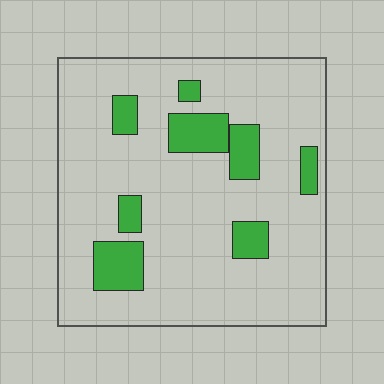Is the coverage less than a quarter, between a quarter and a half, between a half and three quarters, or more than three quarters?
Less than a quarter.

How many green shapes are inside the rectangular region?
8.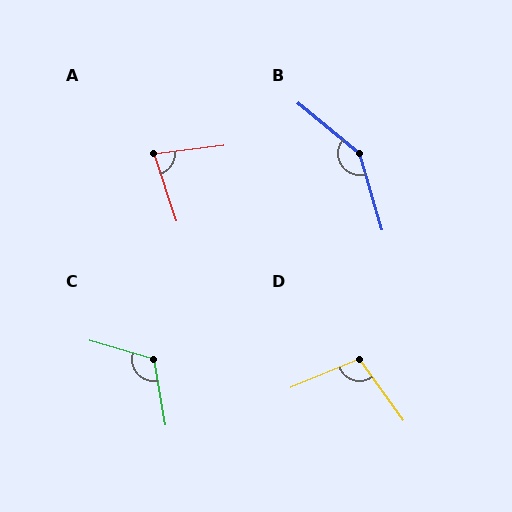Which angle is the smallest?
A, at approximately 78 degrees.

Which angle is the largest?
B, at approximately 146 degrees.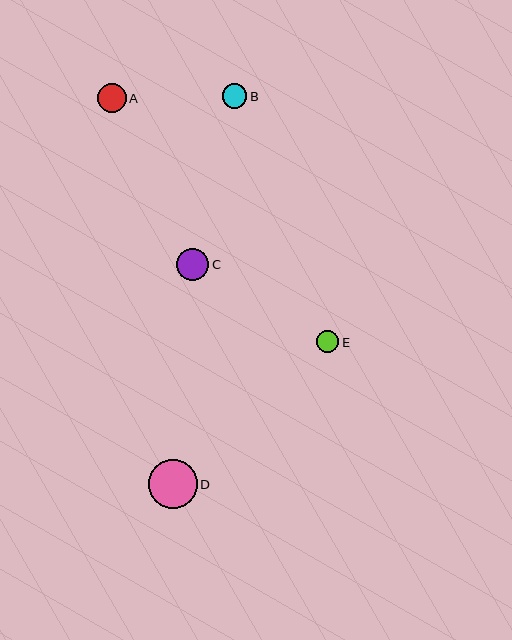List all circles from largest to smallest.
From largest to smallest: D, C, A, B, E.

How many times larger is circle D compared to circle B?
Circle D is approximately 2.0 times the size of circle B.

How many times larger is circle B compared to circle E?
Circle B is approximately 1.1 times the size of circle E.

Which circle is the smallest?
Circle E is the smallest with a size of approximately 22 pixels.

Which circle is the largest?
Circle D is the largest with a size of approximately 49 pixels.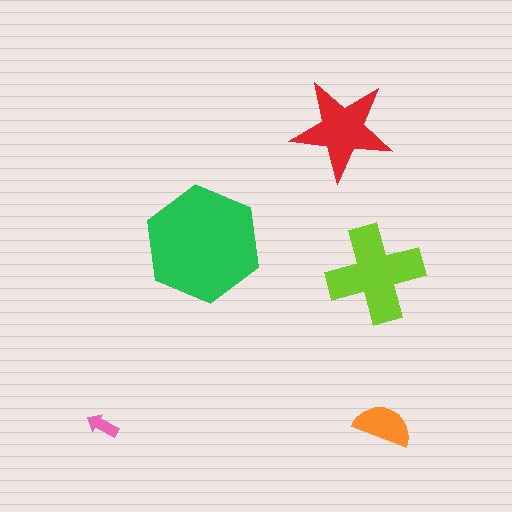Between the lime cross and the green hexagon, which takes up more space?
The green hexagon.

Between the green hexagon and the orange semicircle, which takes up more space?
The green hexagon.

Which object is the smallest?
The pink arrow.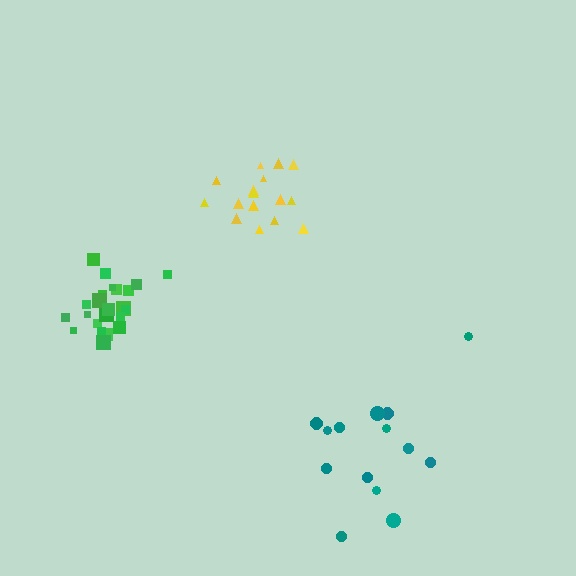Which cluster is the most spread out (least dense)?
Teal.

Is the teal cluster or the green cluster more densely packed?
Green.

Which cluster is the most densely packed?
Green.